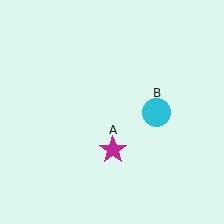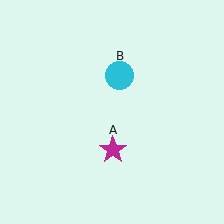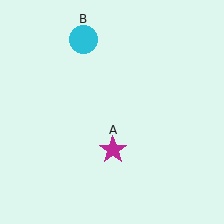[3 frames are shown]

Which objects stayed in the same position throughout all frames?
Magenta star (object A) remained stationary.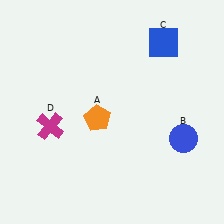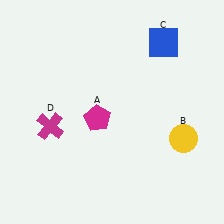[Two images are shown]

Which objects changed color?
A changed from orange to magenta. B changed from blue to yellow.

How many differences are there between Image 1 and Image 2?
There are 2 differences between the two images.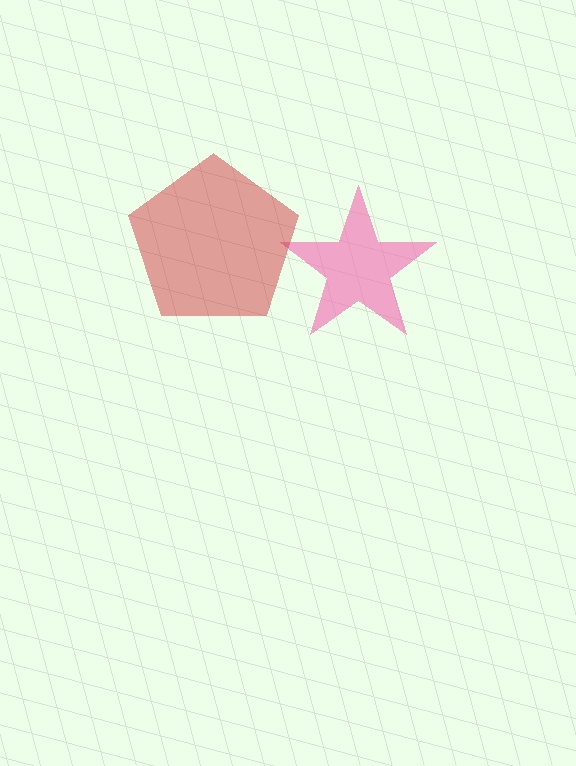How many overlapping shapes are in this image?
There are 2 overlapping shapes in the image.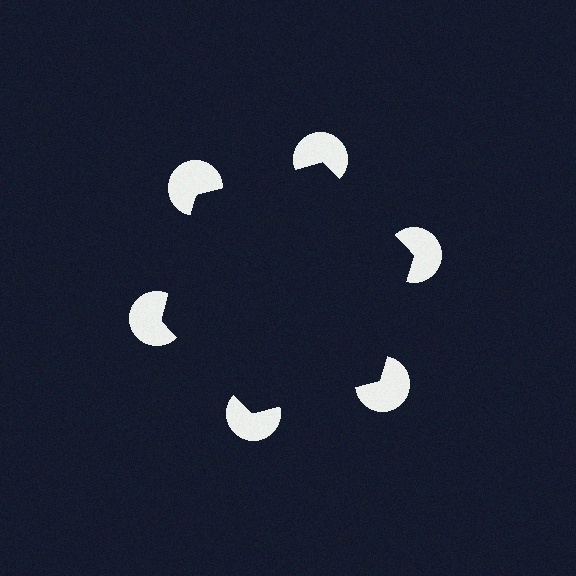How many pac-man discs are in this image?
There are 6 — one at each vertex of the illusory hexagon.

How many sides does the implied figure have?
6 sides.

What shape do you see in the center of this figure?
An illusory hexagon — its edges are inferred from the aligned wedge cuts in the pac-man discs, not physically drawn.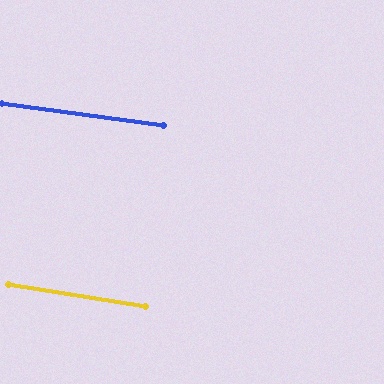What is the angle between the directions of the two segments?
Approximately 1 degree.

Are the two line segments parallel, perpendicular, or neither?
Parallel — their directions differ by only 1.2°.